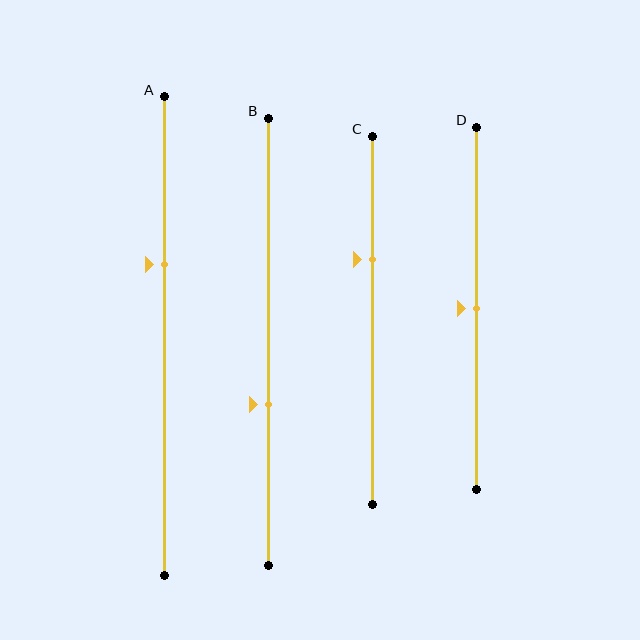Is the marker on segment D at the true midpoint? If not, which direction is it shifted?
Yes, the marker on segment D is at the true midpoint.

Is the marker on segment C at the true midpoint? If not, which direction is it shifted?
No, the marker on segment C is shifted upward by about 17% of the segment length.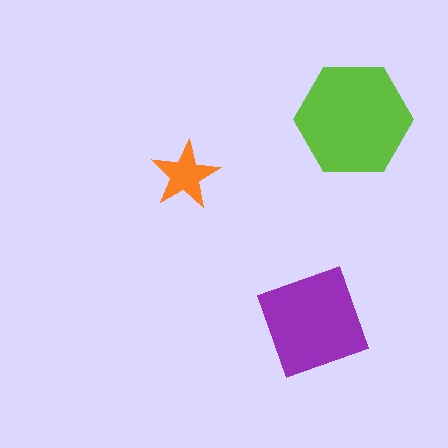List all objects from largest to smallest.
The lime hexagon, the purple diamond, the orange star.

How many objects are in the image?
There are 3 objects in the image.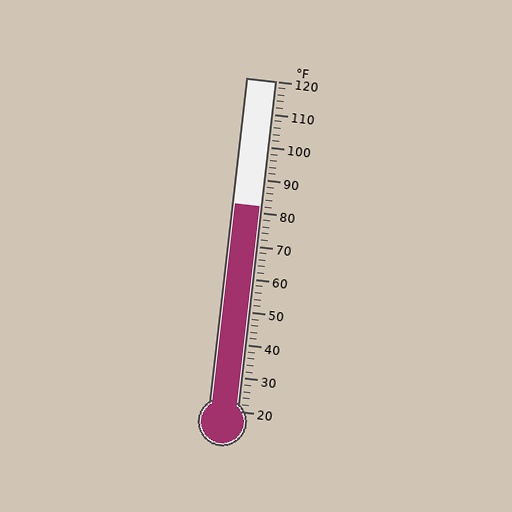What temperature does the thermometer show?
The thermometer shows approximately 82°F.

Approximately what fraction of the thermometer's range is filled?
The thermometer is filled to approximately 60% of its range.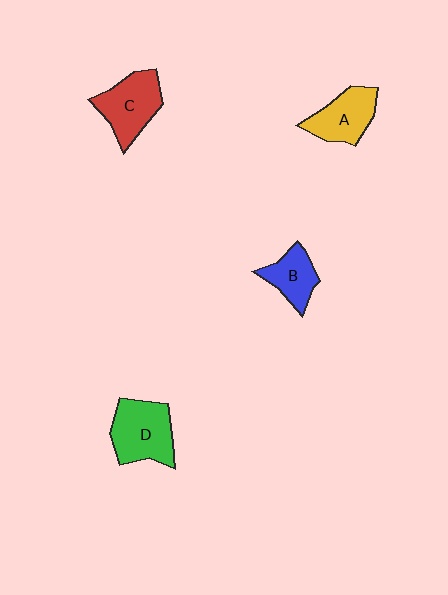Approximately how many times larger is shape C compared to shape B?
Approximately 1.4 times.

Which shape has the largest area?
Shape D (green).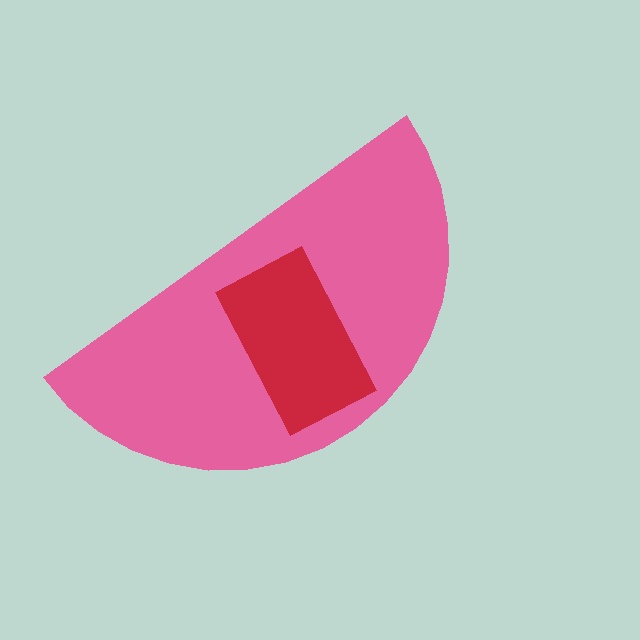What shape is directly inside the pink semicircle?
The red rectangle.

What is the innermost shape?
The red rectangle.